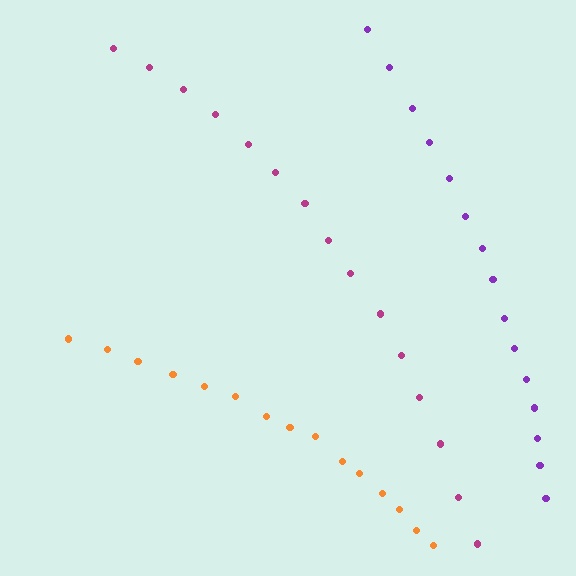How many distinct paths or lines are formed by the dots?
There are 3 distinct paths.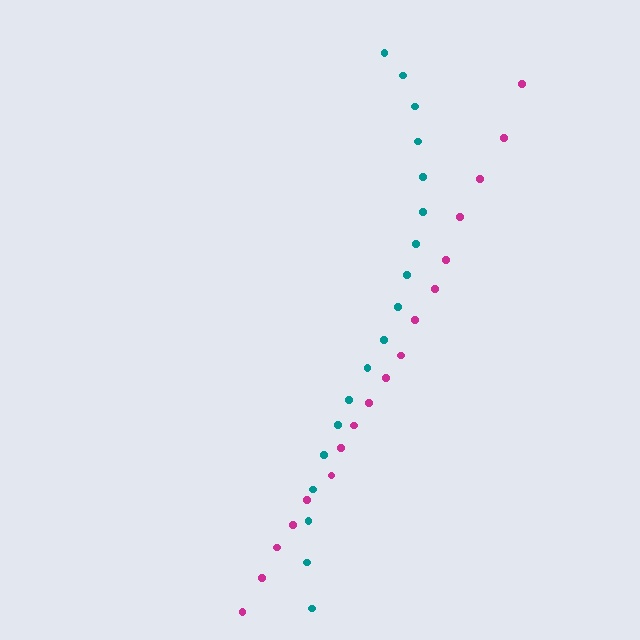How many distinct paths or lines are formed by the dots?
There are 2 distinct paths.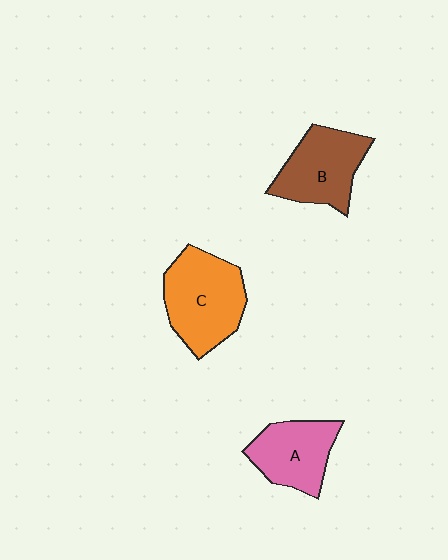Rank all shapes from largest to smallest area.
From largest to smallest: C (orange), B (brown), A (pink).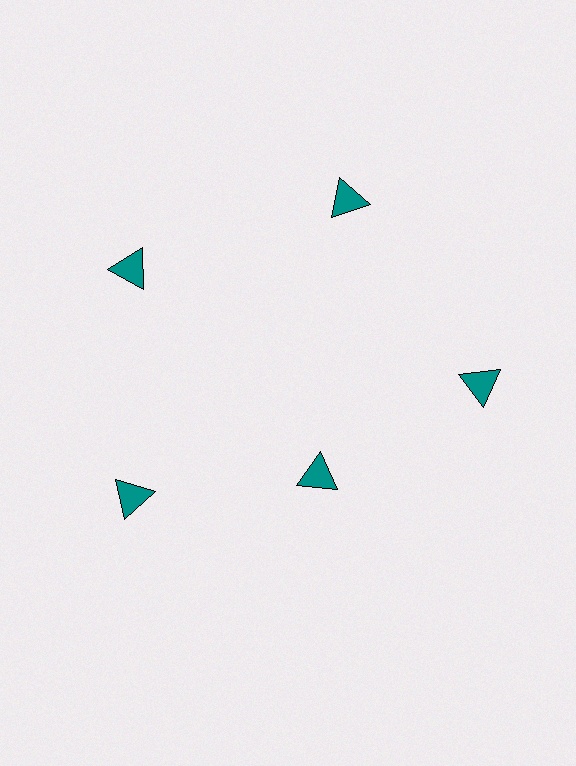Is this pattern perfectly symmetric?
No. The 5 teal triangles are arranged in a ring, but one element near the 5 o'clock position is pulled inward toward the center, breaking the 5-fold rotational symmetry.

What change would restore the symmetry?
The symmetry would be restored by moving it outward, back onto the ring so that all 5 triangles sit at equal angles and equal distance from the center.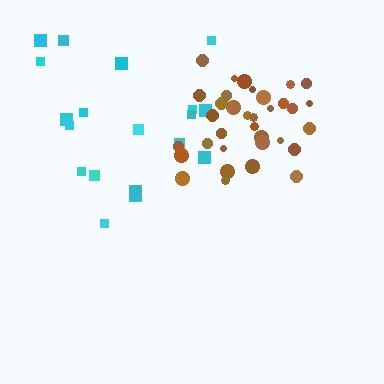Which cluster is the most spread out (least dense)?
Cyan.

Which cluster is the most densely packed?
Brown.